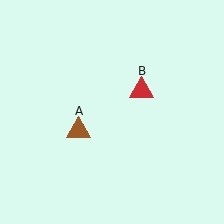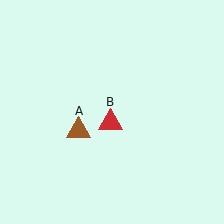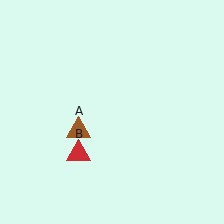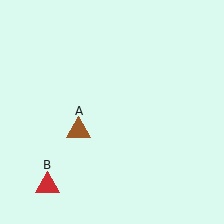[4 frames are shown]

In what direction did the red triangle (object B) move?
The red triangle (object B) moved down and to the left.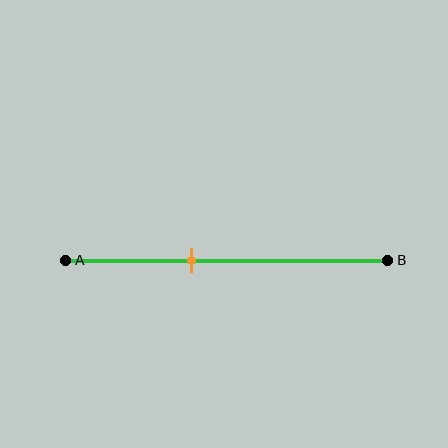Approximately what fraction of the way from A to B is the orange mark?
The orange mark is approximately 40% of the way from A to B.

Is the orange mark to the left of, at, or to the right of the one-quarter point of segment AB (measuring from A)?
The orange mark is to the right of the one-quarter point of segment AB.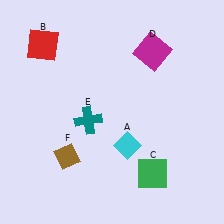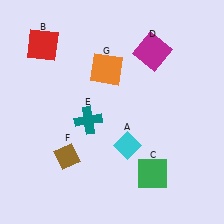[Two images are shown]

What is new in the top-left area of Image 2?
An orange square (G) was added in the top-left area of Image 2.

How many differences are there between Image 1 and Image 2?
There is 1 difference between the two images.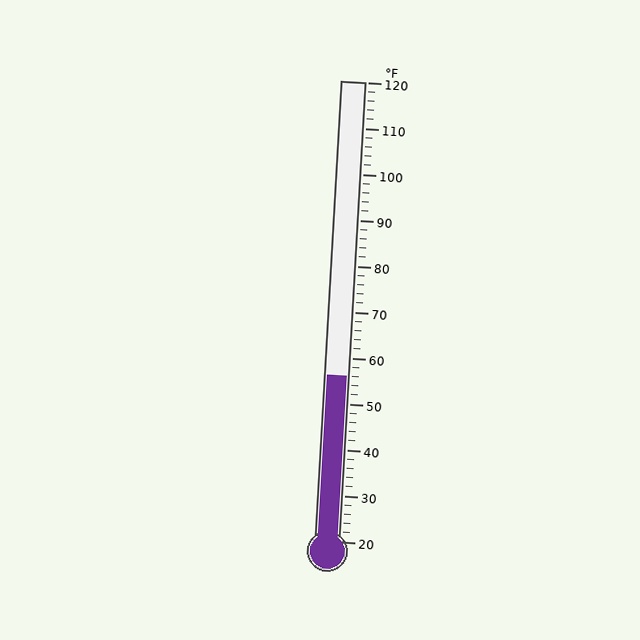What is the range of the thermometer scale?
The thermometer scale ranges from 20°F to 120°F.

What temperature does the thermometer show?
The thermometer shows approximately 56°F.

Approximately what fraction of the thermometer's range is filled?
The thermometer is filled to approximately 35% of its range.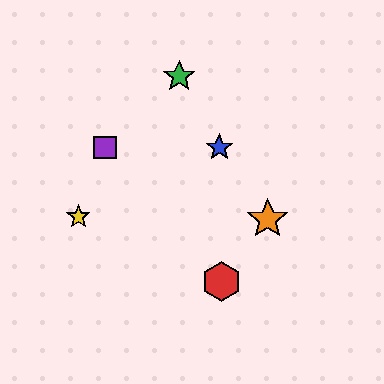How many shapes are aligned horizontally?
2 shapes (the blue star, the purple square) are aligned horizontally.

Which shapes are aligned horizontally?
The blue star, the purple square are aligned horizontally.